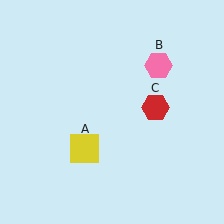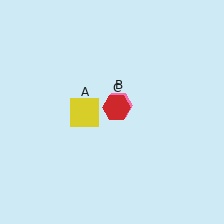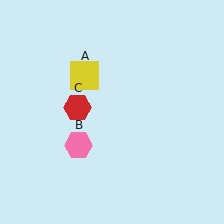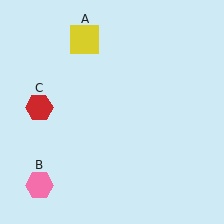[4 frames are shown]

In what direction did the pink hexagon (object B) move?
The pink hexagon (object B) moved down and to the left.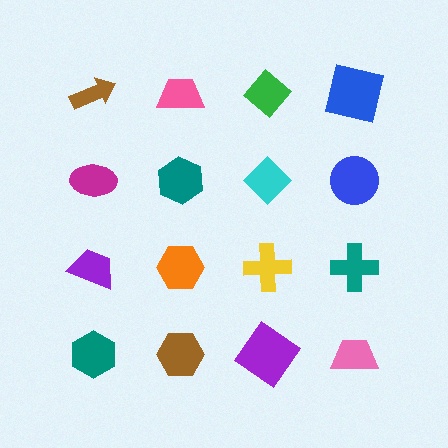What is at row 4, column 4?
A pink trapezoid.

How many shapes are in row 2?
4 shapes.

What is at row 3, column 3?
A yellow cross.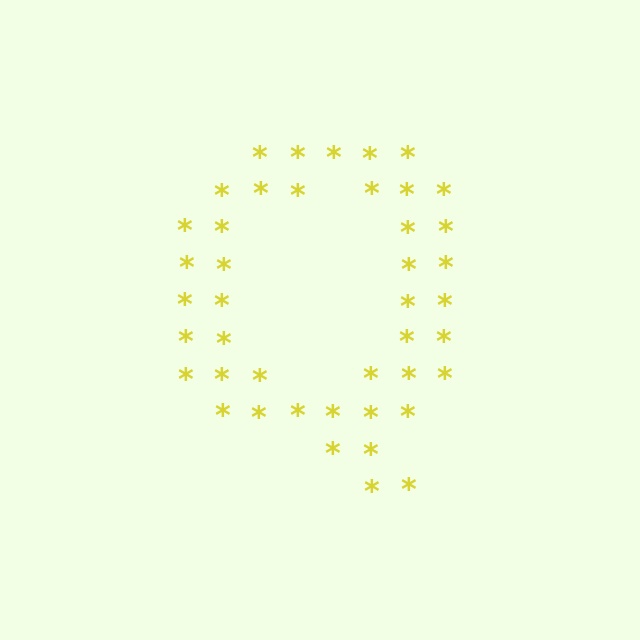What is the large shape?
The large shape is the letter Q.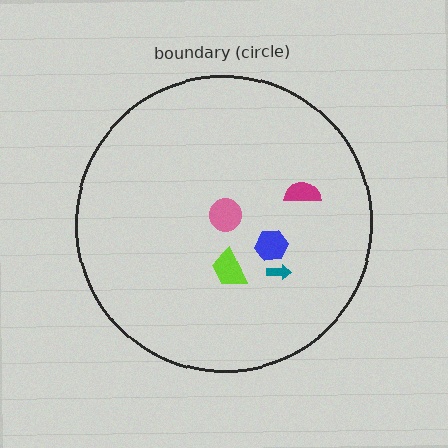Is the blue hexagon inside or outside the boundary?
Inside.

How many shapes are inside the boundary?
5 inside, 0 outside.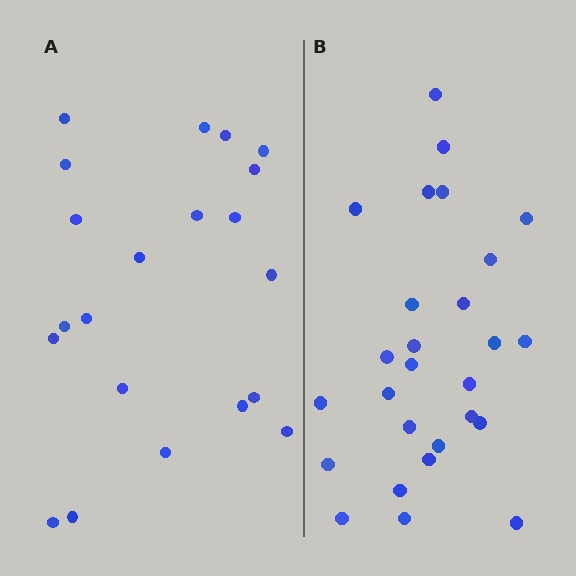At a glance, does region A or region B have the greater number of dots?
Region B (the right region) has more dots.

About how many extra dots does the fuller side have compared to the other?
Region B has about 6 more dots than region A.